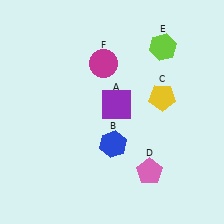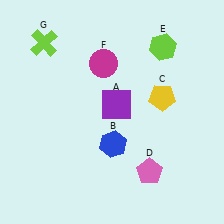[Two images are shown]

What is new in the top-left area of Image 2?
A lime cross (G) was added in the top-left area of Image 2.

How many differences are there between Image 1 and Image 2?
There is 1 difference between the two images.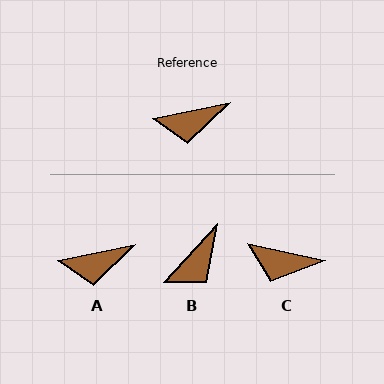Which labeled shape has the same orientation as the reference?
A.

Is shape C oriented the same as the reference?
No, it is off by about 24 degrees.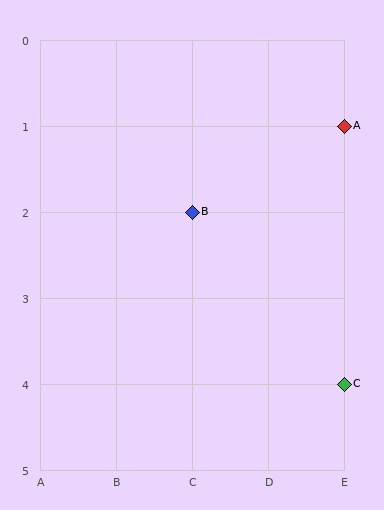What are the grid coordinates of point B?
Point B is at grid coordinates (C, 2).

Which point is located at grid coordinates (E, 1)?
Point A is at (E, 1).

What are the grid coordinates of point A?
Point A is at grid coordinates (E, 1).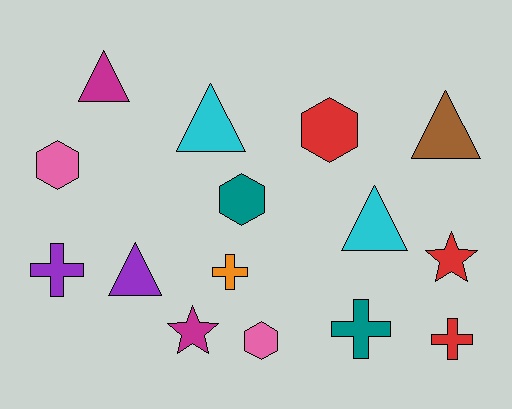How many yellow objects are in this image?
There are no yellow objects.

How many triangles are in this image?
There are 5 triangles.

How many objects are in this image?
There are 15 objects.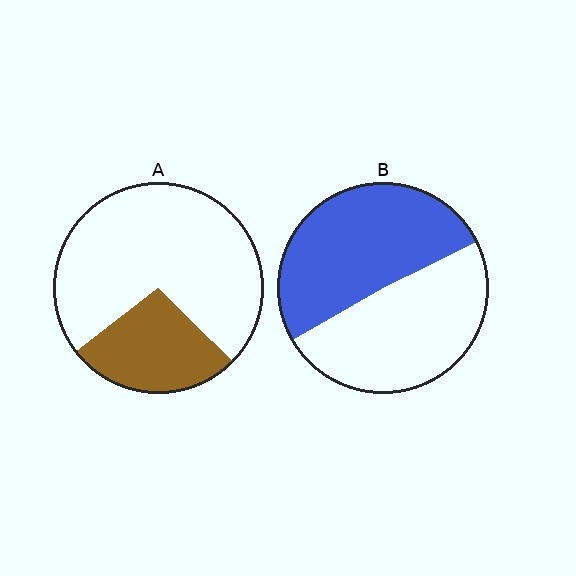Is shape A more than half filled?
No.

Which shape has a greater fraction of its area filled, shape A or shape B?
Shape B.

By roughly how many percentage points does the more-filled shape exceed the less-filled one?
By roughly 25 percentage points (B over A).